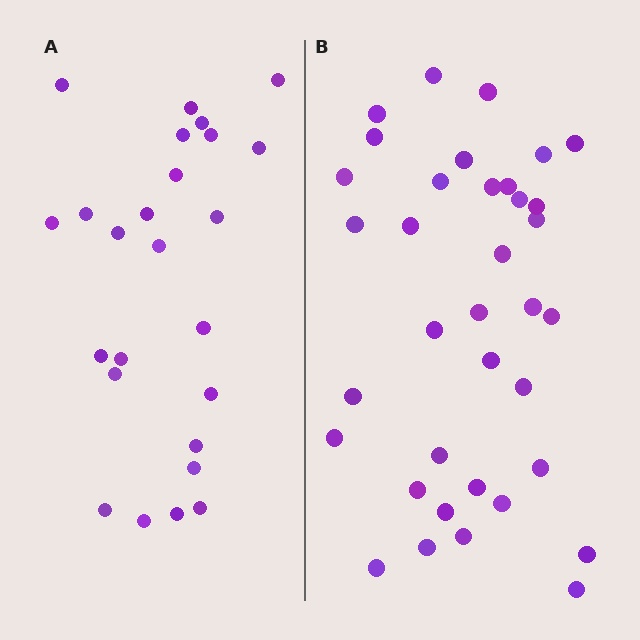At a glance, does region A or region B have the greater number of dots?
Region B (the right region) has more dots.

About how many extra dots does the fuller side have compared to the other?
Region B has roughly 12 or so more dots than region A.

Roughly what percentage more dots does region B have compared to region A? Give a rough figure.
About 45% more.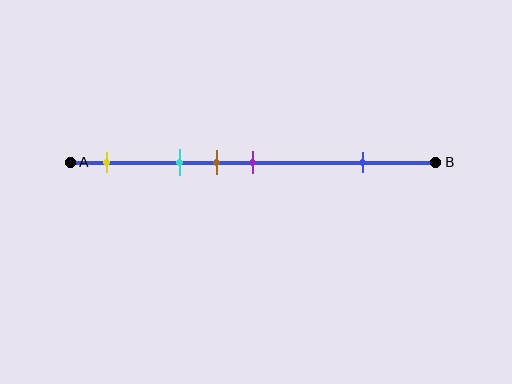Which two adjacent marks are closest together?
The brown and purple marks are the closest adjacent pair.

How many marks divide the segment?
There are 5 marks dividing the segment.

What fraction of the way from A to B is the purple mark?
The purple mark is approximately 50% (0.5) of the way from A to B.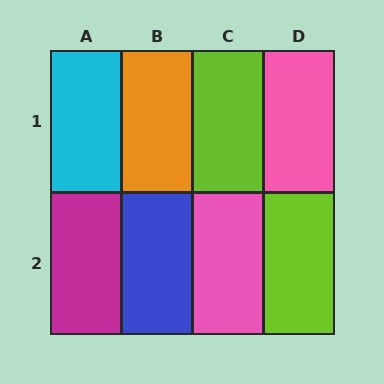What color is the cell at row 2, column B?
Blue.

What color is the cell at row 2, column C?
Pink.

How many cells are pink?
2 cells are pink.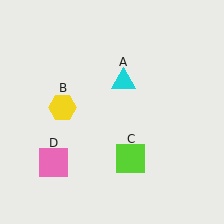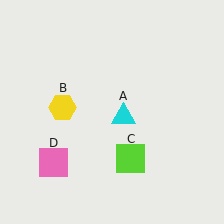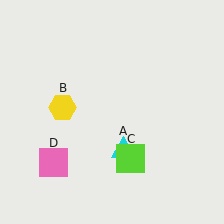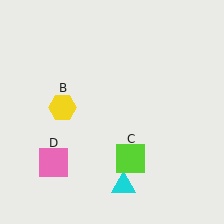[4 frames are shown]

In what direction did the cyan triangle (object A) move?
The cyan triangle (object A) moved down.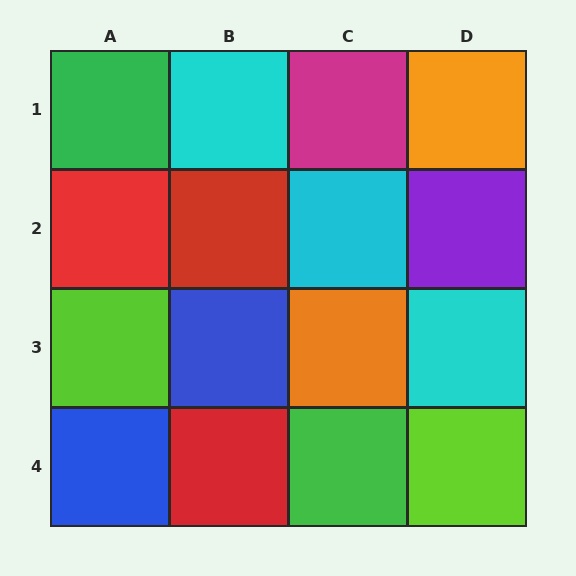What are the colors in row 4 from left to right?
Blue, red, green, lime.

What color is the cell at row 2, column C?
Cyan.